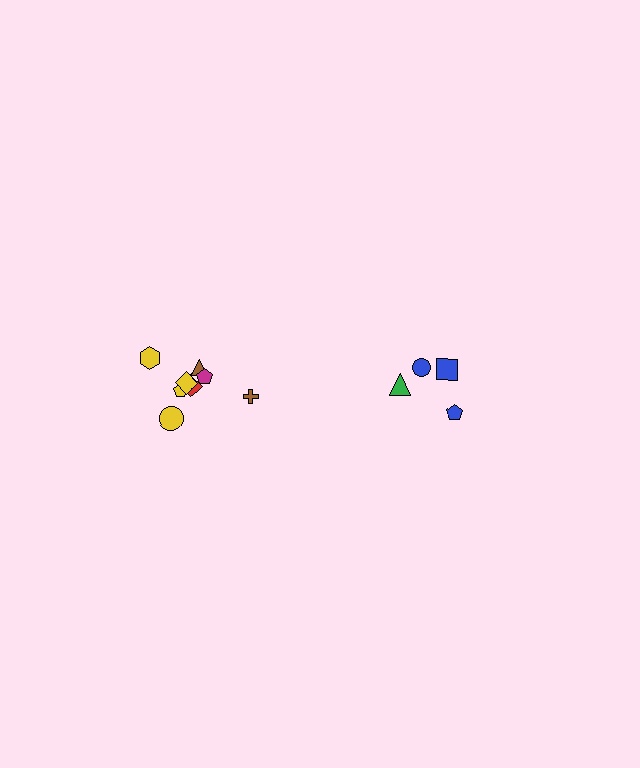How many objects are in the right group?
There are 4 objects.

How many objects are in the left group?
There are 8 objects.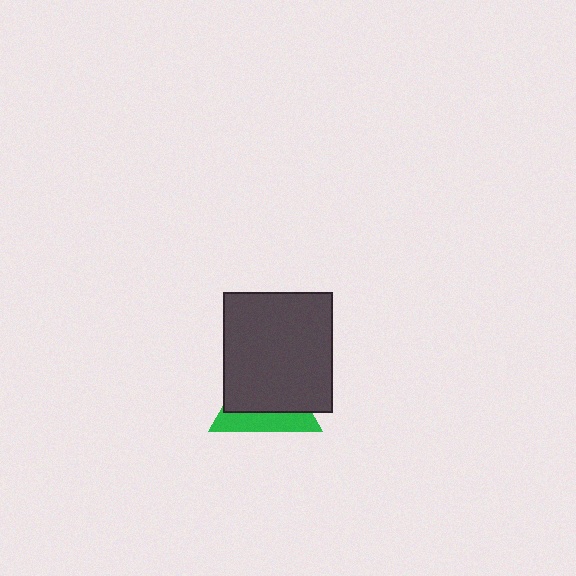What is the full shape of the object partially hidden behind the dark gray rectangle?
The partially hidden object is a green triangle.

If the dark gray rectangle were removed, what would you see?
You would see the complete green triangle.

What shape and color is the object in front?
The object in front is a dark gray rectangle.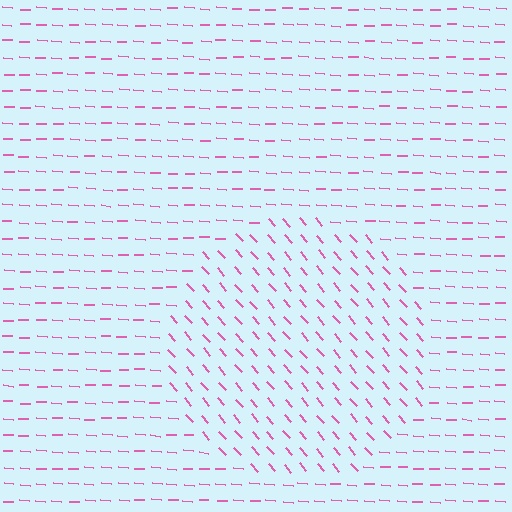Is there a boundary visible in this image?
Yes, there is a texture boundary formed by a change in line orientation.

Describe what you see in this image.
The image is filled with small pink line segments. A circle region in the image has lines oriented differently from the surrounding lines, creating a visible texture boundary.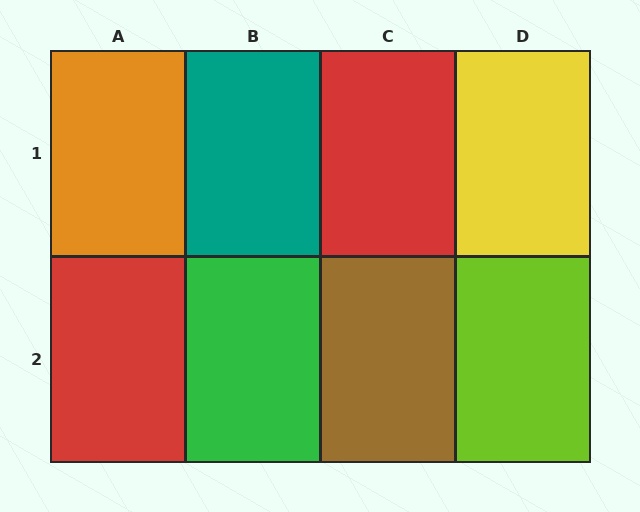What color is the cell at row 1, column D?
Yellow.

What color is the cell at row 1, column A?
Orange.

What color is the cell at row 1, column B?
Teal.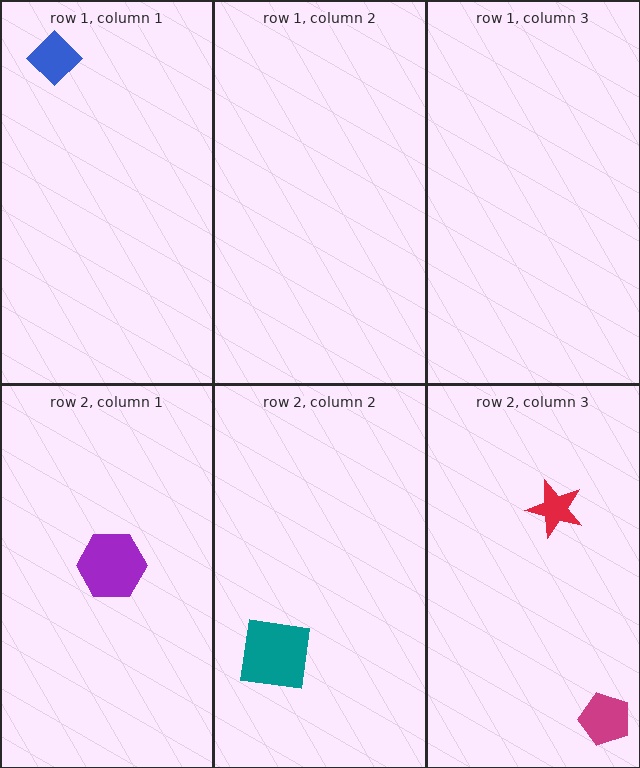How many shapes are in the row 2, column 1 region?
1.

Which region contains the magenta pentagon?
The row 2, column 3 region.